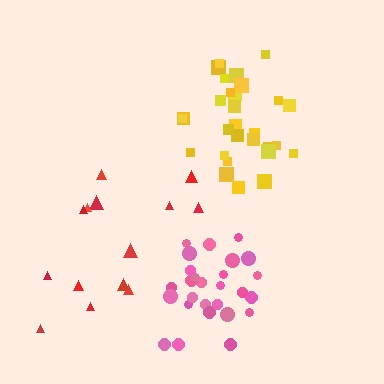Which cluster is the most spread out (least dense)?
Red.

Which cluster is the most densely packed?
Pink.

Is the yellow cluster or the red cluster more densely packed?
Yellow.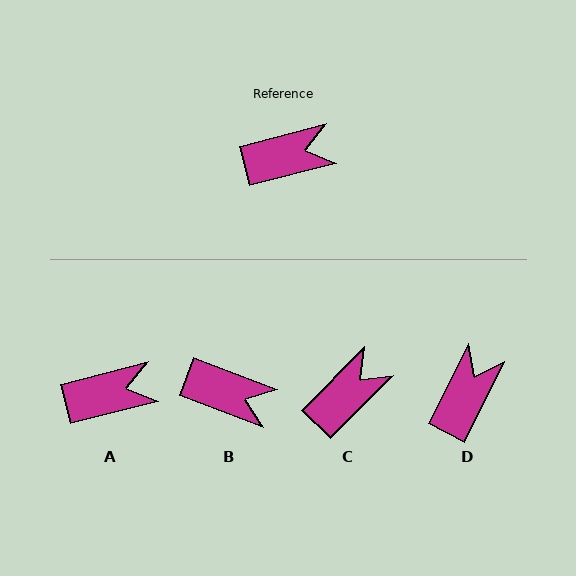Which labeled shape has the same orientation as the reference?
A.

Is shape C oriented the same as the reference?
No, it is off by about 31 degrees.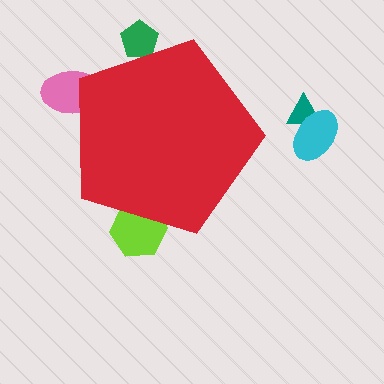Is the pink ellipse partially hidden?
Yes, the pink ellipse is partially hidden behind the red pentagon.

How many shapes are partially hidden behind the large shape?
3 shapes are partially hidden.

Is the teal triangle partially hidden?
No, the teal triangle is fully visible.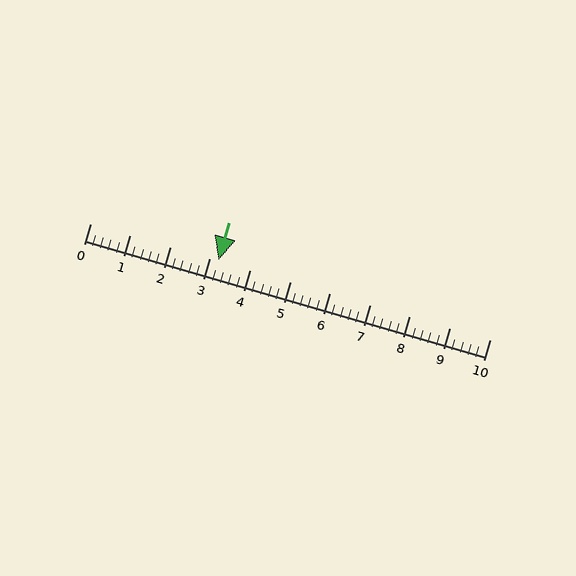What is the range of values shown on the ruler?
The ruler shows values from 0 to 10.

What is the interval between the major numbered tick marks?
The major tick marks are spaced 1 units apart.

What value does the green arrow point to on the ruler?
The green arrow points to approximately 3.2.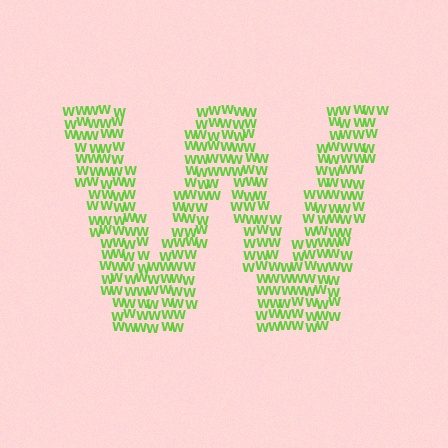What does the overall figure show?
The overall figure shows the letter W.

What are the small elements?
The small elements are letter W's.